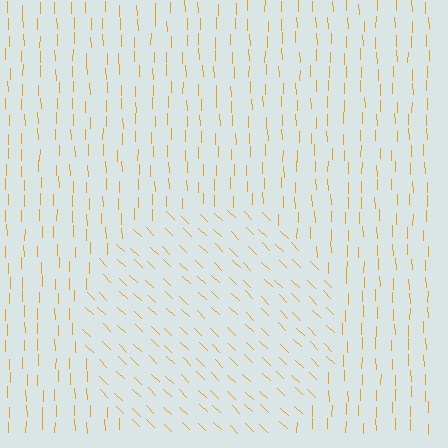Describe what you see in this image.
The image is filled with small orange line segments. A circle region in the image has lines oriented differently from the surrounding lines, creating a visible texture boundary.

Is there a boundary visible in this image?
Yes, there is a texture boundary formed by a change in line orientation.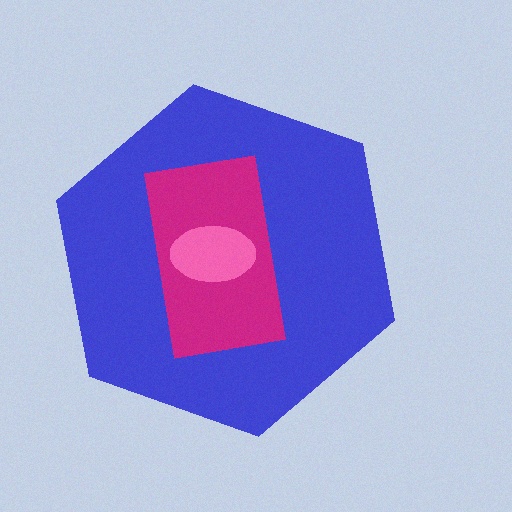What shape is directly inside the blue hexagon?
The magenta rectangle.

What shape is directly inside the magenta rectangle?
The pink ellipse.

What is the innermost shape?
The pink ellipse.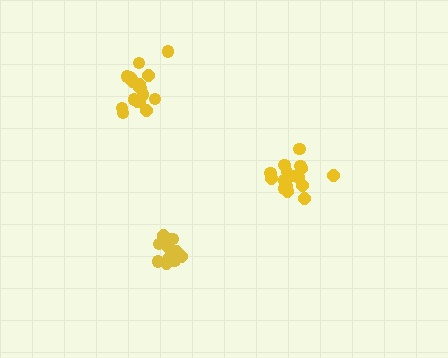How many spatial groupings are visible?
There are 3 spatial groupings.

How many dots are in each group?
Group 1: 14 dots, Group 2: 19 dots, Group 3: 19 dots (52 total).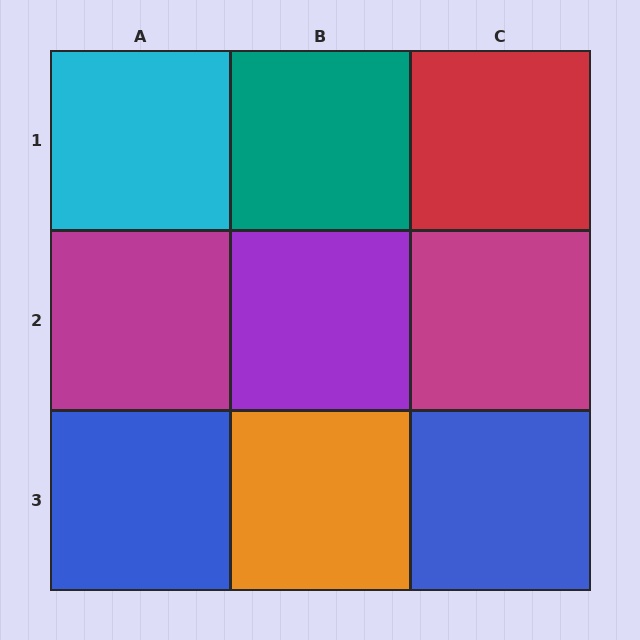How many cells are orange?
1 cell is orange.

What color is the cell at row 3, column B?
Orange.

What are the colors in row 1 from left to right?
Cyan, teal, red.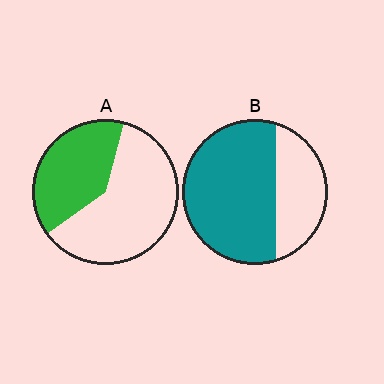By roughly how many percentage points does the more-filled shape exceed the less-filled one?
By roughly 30 percentage points (B over A).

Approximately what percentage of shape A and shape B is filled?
A is approximately 40% and B is approximately 70%.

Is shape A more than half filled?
No.